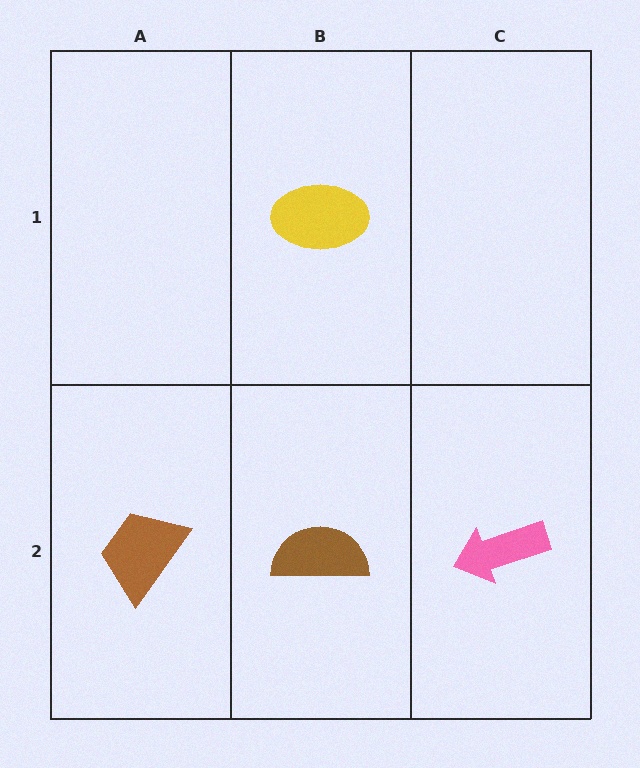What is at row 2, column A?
A brown trapezoid.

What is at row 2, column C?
A pink arrow.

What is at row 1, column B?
A yellow ellipse.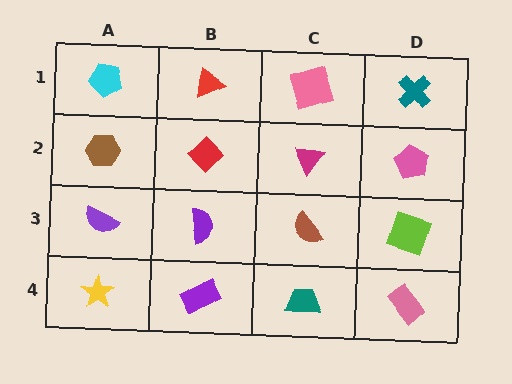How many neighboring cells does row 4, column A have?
2.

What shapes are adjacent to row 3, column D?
A pink pentagon (row 2, column D), a pink rectangle (row 4, column D), a brown semicircle (row 3, column C).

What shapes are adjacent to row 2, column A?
A cyan pentagon (row 1, column A), a purple semicircle (row 3, column A), a red diamond (row 2, column B).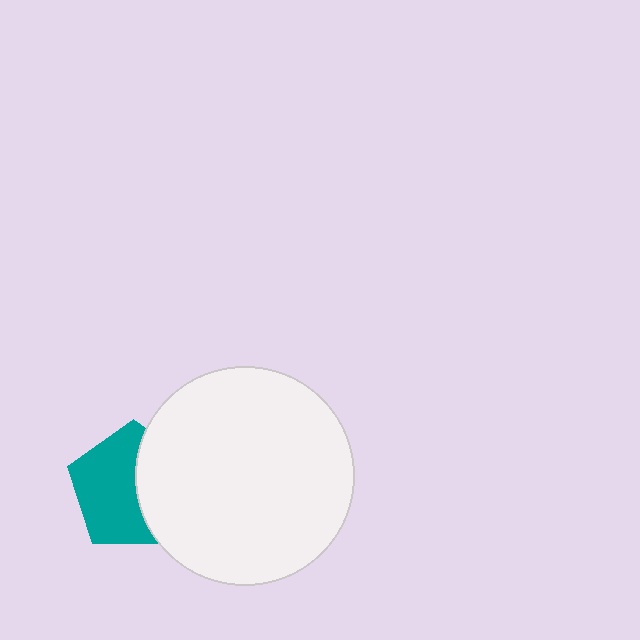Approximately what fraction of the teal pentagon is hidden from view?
Roughly 42% of the teal pentagon is hidden behind the white circle.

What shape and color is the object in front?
The object in front is a white circle.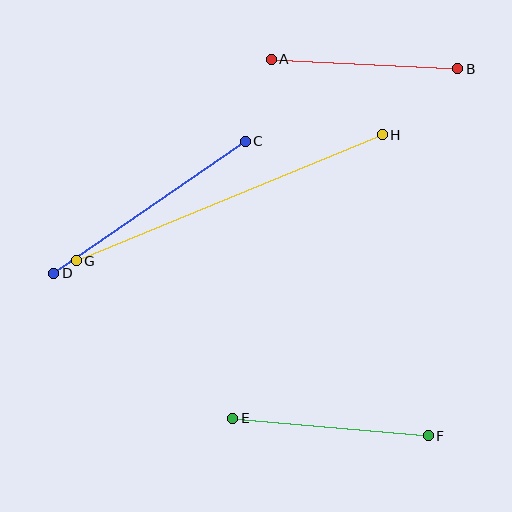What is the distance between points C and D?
The distance is approximately 232 pixels.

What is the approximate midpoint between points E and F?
The midpoint is at approximately (331, 427) pixels.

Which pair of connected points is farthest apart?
Points G and H are farthest apart.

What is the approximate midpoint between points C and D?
The midpoint is at approximately (149, 207) pixels.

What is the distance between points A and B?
The distance is approximately 187 pixels.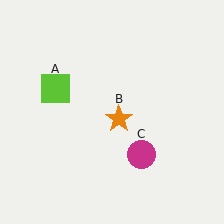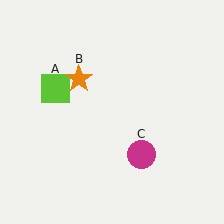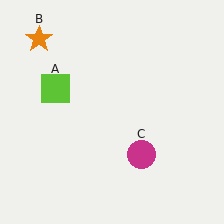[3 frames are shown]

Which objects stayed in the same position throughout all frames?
Lime square (object A) and magenta circle (object C) remained stationary.